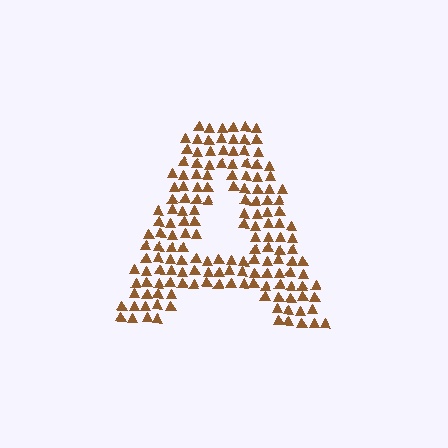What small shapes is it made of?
It is made of small triangles.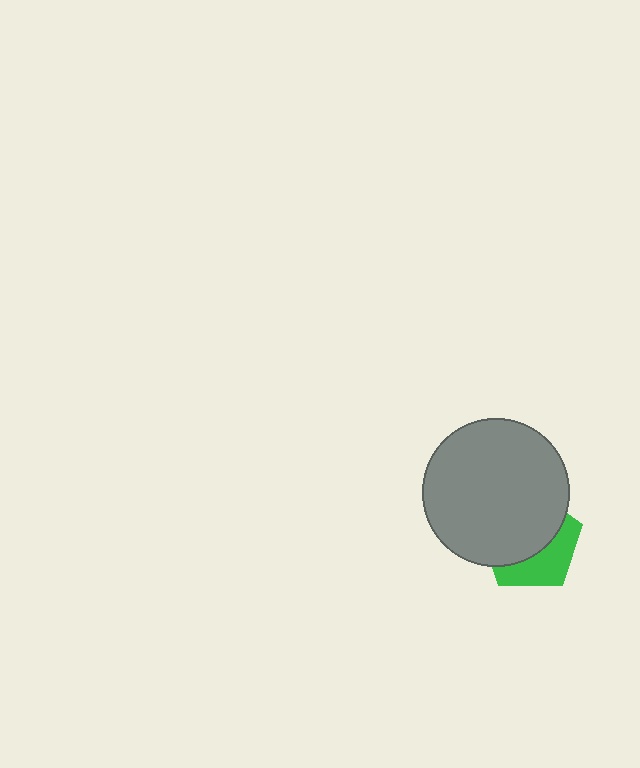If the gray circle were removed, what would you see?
You would see the complete green pentagon.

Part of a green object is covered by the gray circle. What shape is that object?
It is a pentagon.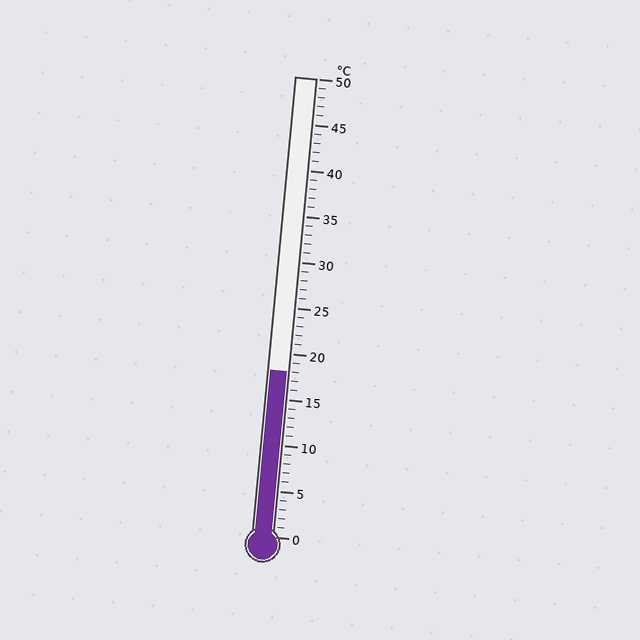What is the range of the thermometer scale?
The thermometer scale ranges from 0°C to 50°C.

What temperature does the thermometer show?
The thermometer shows approximately 18°C.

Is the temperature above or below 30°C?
The temperature is below 30°C.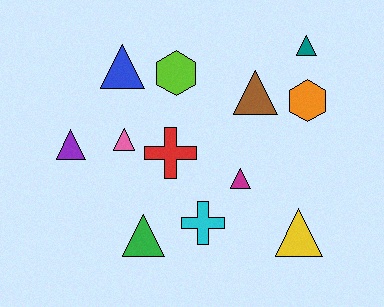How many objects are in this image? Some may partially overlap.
There are 12 objects.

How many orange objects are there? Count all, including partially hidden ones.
There is 1 orange object.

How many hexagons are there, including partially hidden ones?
There are 2 hexagons.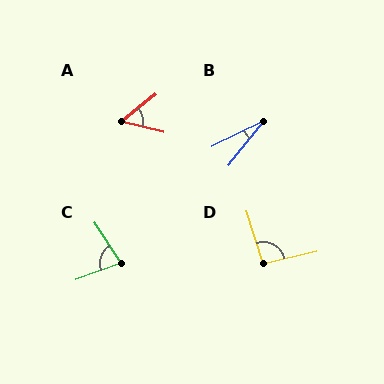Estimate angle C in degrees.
Approximately 77 degrees.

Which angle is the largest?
D, at approximately 95 degrees.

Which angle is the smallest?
B, at approximately 25 degrees.